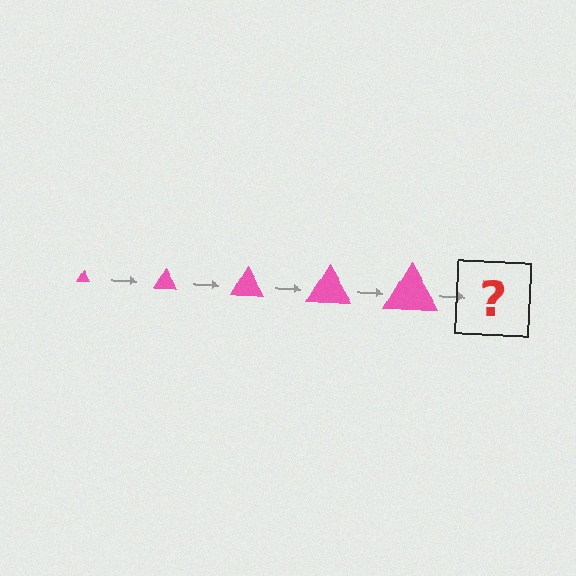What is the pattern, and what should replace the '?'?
The pattern is that the triangle gets progressively larger each step. The '?' should be a pink triangle, larger than the previous one.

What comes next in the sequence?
The next element should be a pink triangle, larger than the previous one.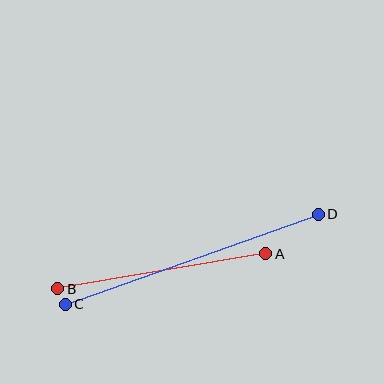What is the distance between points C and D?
The distance is approximately 269 pixels.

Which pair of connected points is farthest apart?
Points C and D are farthest apart.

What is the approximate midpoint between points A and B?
The midpoint is at approximately (162, 271) pixels.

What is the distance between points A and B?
The distance is approximately 211 pixels.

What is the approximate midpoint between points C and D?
The midpoint is at approximately (192, 259) pixels.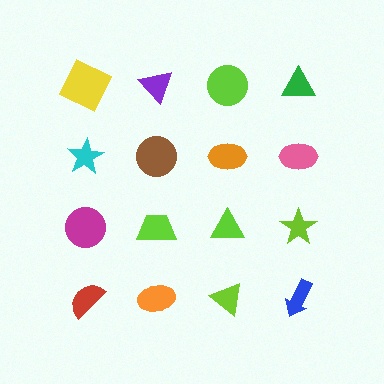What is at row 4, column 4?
A blue arrow.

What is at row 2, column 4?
A pink ellipse.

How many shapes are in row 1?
4 shapes.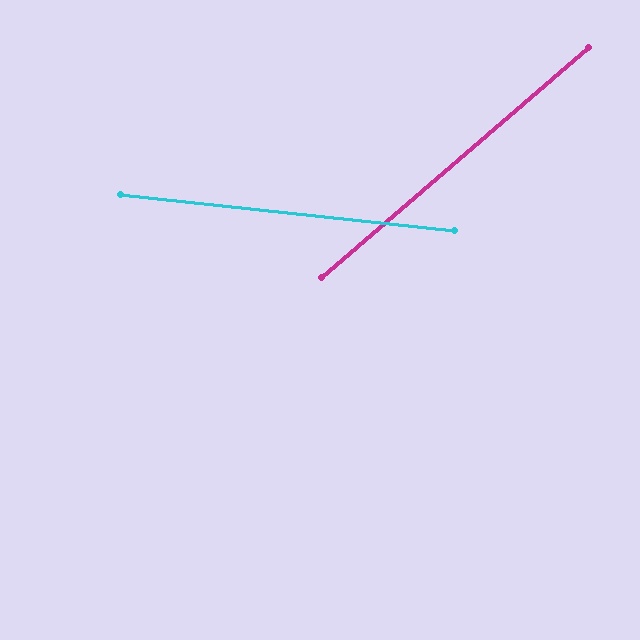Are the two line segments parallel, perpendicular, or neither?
Neither parallel nor perpendicular — they differ by about 47°.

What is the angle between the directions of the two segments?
Approximately 47 degrees.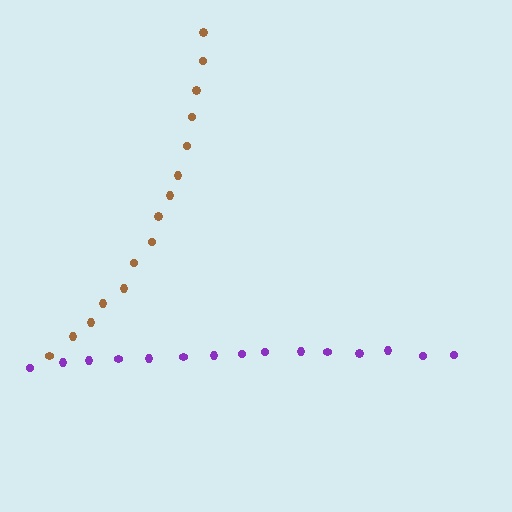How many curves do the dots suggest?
There are 2 distinct paths.